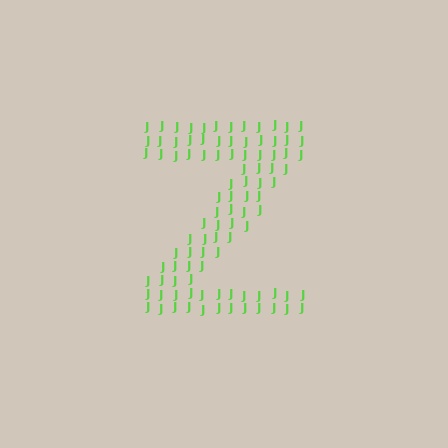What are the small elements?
The small elements are letter J's.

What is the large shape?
The large shape is the letter Z.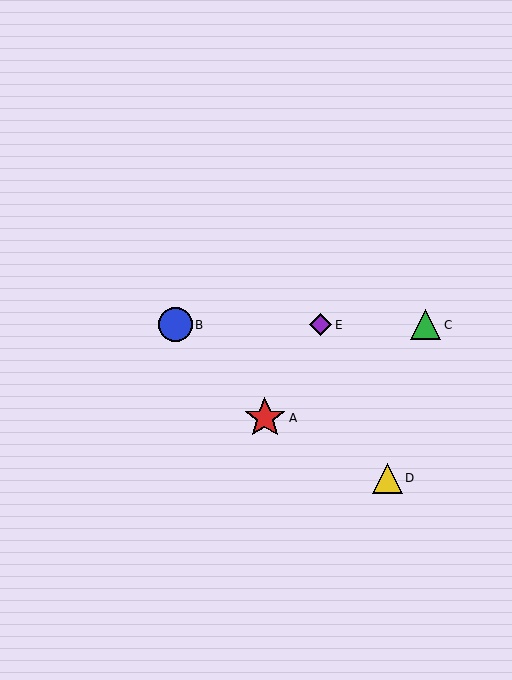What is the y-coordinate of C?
Object C is at y≈325.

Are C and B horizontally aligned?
Yes, both are at y≈325.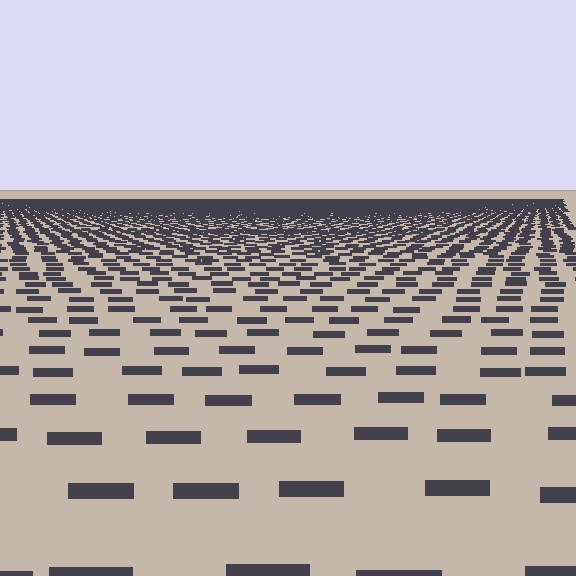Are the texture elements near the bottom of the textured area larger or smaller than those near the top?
Larger. Near the bottom, elements are closer to the viewer and appear at a bigger on-screen size.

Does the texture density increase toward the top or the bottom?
Density increases toward the top.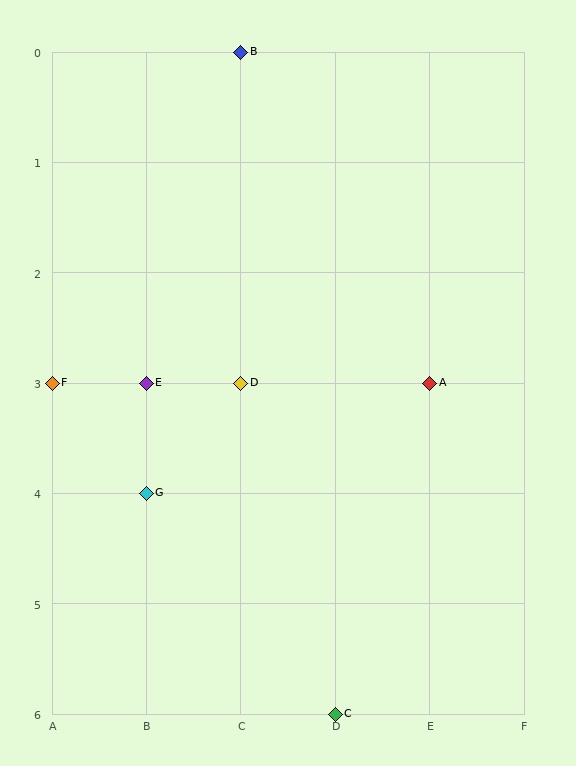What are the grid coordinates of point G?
Point G is at grid coordinates (B, 4).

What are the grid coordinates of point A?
Point A is at grid coordinates (E, 3).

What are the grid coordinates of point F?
Point F is at grid coordinates (A, 3).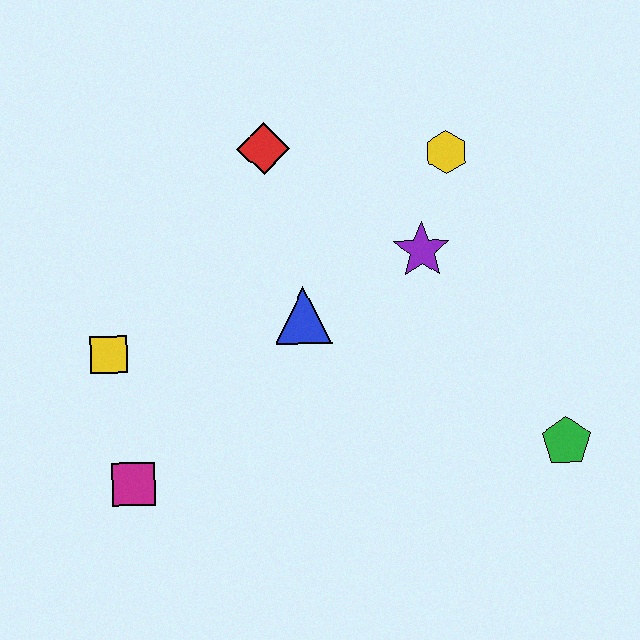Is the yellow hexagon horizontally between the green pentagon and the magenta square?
Yes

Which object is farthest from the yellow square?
The green pentagon is farthest from the yellow square.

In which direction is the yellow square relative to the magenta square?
The yellow square is above the magenta square.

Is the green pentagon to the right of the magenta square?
Yes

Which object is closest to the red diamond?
The blue triangle is closest to the red diamond.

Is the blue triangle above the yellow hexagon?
No